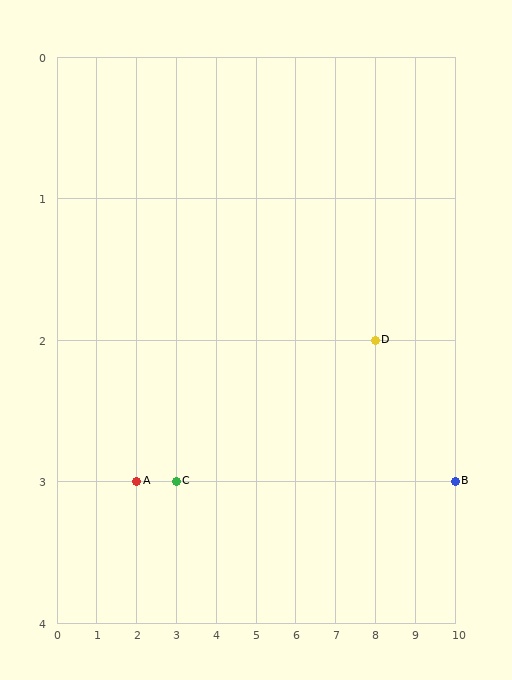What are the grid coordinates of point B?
Point B is at grid coordinates (10, 3).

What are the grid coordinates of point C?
Point C is at grid coordinates (3, 3).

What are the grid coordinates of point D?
Point D is at grid coordinates (8, 2).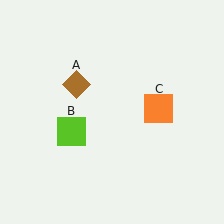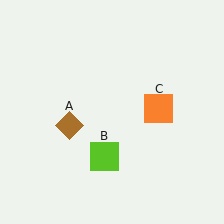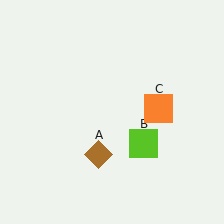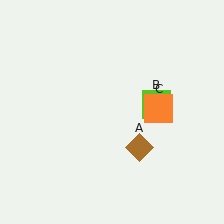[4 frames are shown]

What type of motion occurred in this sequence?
The brown diamond (object A), lime square (object B) rotated counterclockwise around the center of the scene.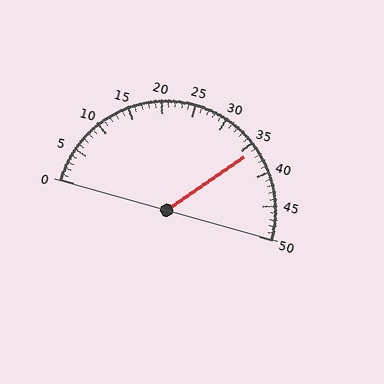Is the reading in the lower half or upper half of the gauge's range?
The reading is in the upper half of the range (0 to 50).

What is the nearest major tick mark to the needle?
The nearest major tick mark is 35.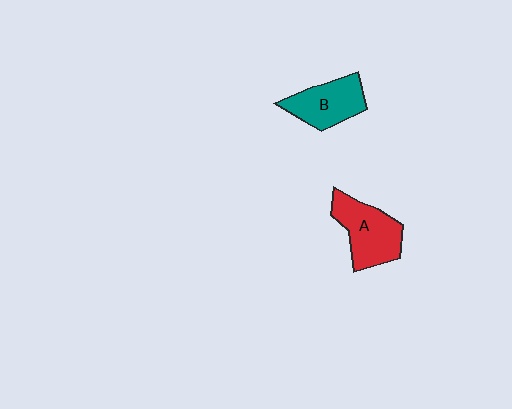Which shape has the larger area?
Shape A (red).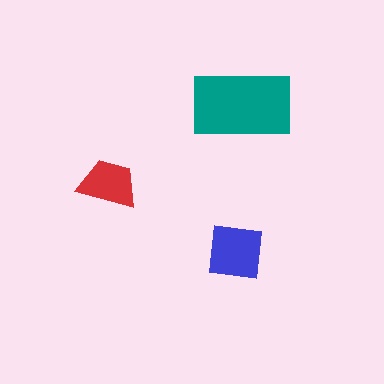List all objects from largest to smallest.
The teal rectangle, the blue square, the red trapezoid.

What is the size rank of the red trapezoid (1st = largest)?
3rd.